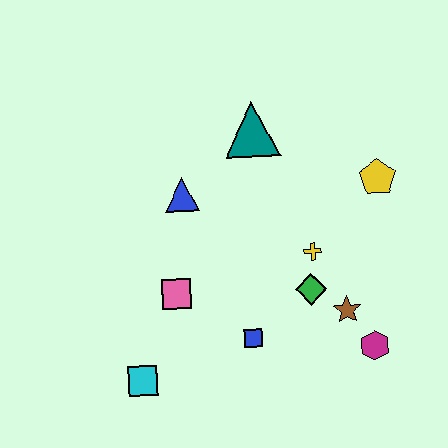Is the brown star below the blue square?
No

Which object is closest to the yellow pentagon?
The yellow cross is closest to the yellow pentagon.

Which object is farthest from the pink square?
The yellow pentagon is farthest from the pink square.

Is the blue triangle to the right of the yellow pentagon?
No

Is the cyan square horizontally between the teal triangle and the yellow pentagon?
No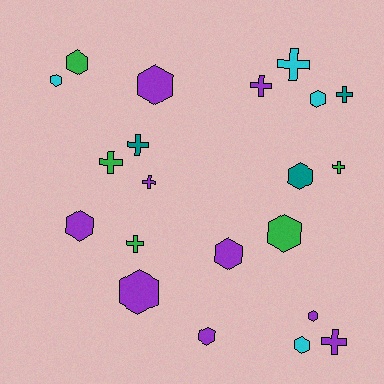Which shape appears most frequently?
Hexagon, with 12 objects.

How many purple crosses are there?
There are 3 purple crosses.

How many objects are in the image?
There are 21 objects.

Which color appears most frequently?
Purple, with 9 objects.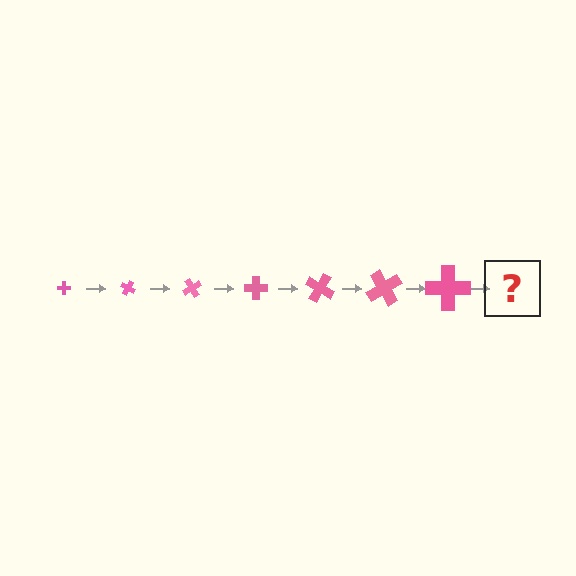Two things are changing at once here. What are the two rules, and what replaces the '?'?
The two rules are that the cross grows larger each step and it rotates 30 degrees each step. The '?' should be a cross, larger than the previous one and rotated 210 degrees from the start.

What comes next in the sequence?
The next element should be a cross, larger than the previous one and rotated 210 degrees from the start.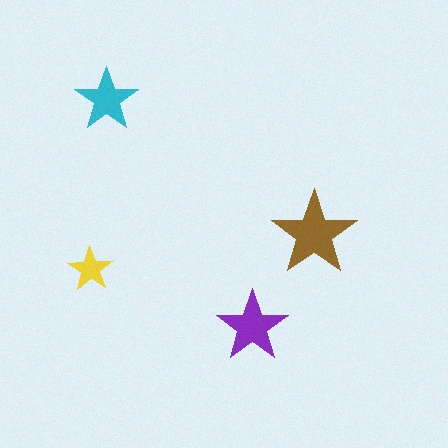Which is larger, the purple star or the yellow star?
The purple one.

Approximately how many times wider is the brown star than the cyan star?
About 1.5 times wider.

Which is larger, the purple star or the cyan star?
The purple one.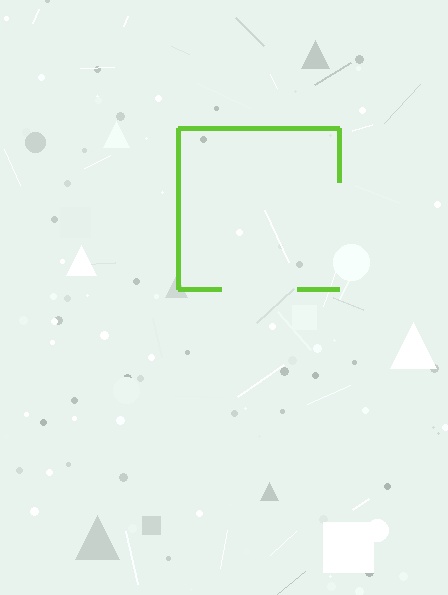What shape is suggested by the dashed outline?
The dashed outline suggests a square.